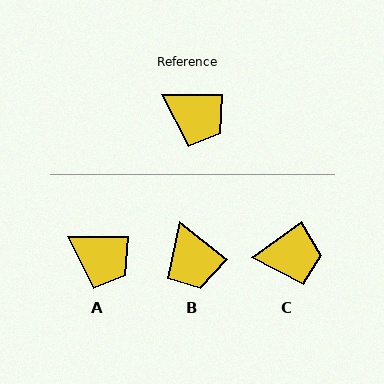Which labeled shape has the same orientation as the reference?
A.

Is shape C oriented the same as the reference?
No, it is off by about 35 degrees.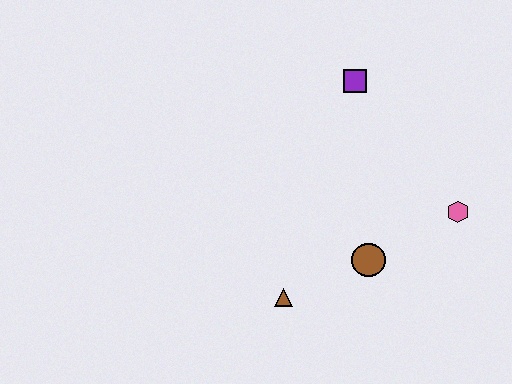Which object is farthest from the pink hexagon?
The brown triangle is farthest from the pink hexagon.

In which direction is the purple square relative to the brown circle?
The purple square is above the brown circle.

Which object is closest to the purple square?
The pink hexagon is closest to the purple square.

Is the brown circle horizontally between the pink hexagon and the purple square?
Yes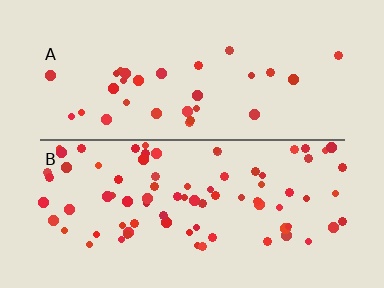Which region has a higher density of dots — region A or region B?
B (the bottom).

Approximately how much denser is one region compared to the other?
Approximately 2.6× — region B over region A.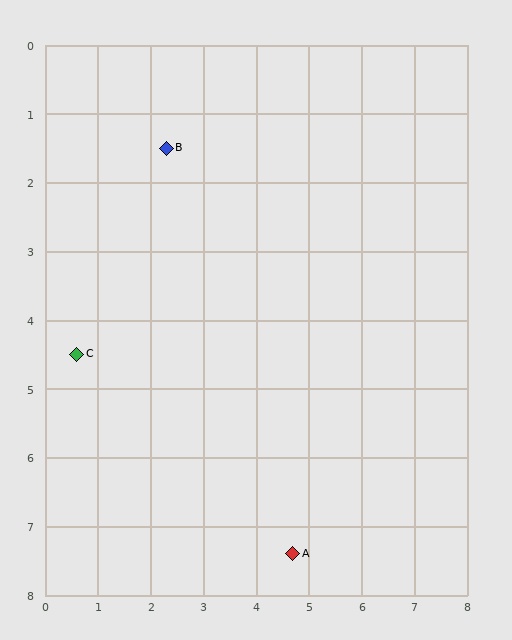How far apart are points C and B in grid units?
Points C and B are about 3.4 grid units apart.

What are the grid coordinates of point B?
Point B is at approximately (2.3, 1.5).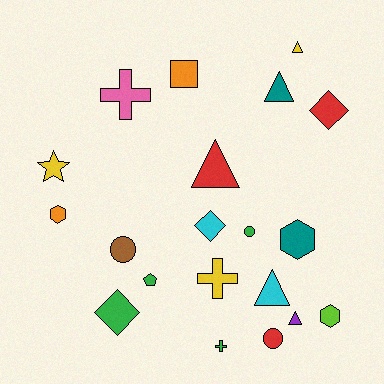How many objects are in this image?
There are 20 objects.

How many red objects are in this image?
There are 3 red objects.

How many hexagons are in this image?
There are 3 hexagons.